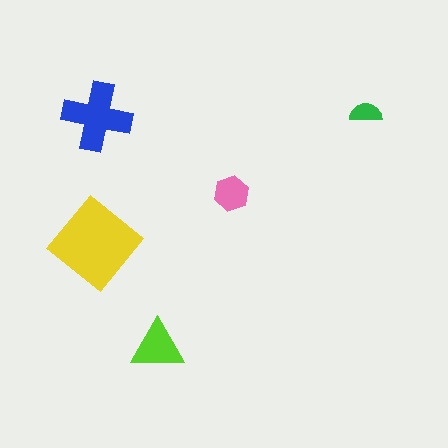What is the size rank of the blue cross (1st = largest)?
2nd.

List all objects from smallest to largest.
The green semicircle, the pink hexagon, the lime triangle, the blue cross, the yellow diamond.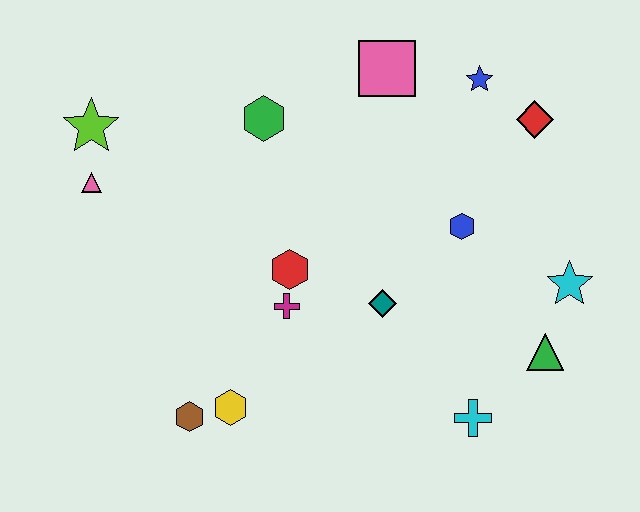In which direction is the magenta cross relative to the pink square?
The magenta cross is below the pink square.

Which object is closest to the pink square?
The blue star is closest to the pink square.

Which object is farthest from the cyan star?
The lime star is farthest from the cyan star.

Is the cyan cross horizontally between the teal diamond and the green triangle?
Yes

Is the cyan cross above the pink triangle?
No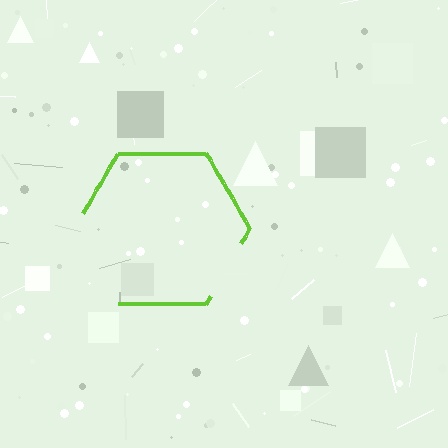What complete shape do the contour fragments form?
The contour fragments form a hexagon.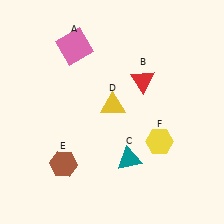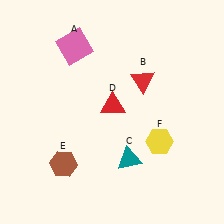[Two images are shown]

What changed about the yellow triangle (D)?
In Image 1, D is yellow. In Image 2, it changed to red.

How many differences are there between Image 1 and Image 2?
There is 1 difference between the two images.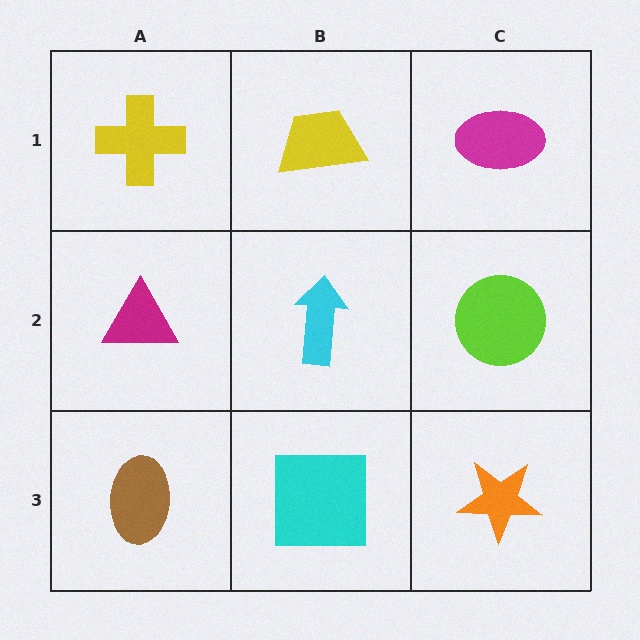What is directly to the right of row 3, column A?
A cyan square.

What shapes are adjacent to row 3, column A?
A magenta triangle (row 2, column A), a cyan square (row 3, column B).